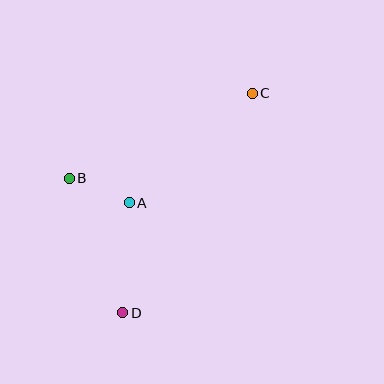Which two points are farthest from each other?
Points C and D are farthest from each other.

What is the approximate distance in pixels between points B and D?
The distance between B and D is approximately 145 pixels.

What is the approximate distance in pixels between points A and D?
The distance between A and D is approximately 110 pixels.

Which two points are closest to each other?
Points A and B are closest to each other.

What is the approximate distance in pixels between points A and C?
The distance between A and C is approximately 165 pixels.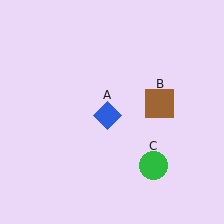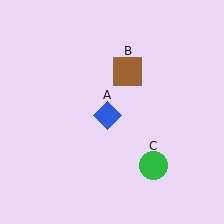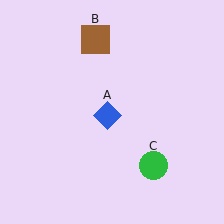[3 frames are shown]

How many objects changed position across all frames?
1 object changed position: brown square (object B).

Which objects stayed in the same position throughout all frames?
Blue diamond (object A) and green circle (object C) remained stationary.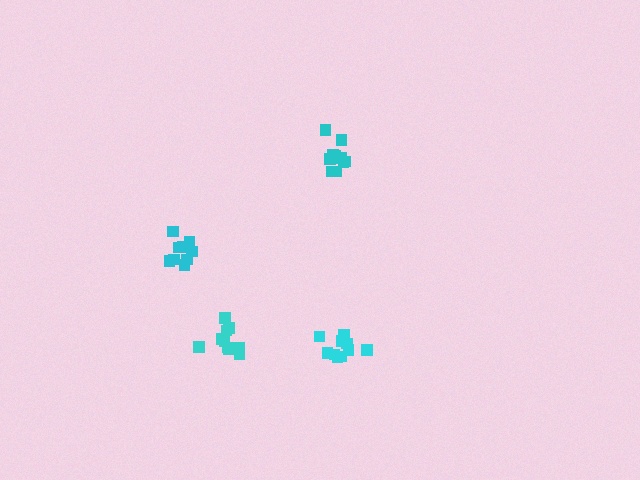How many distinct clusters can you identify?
There are 4 distinct clusters.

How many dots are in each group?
Group 1: 11 dots, Group 2: 9 dots, Group 3: 10 dots, Group 4: 10 dots (40 total).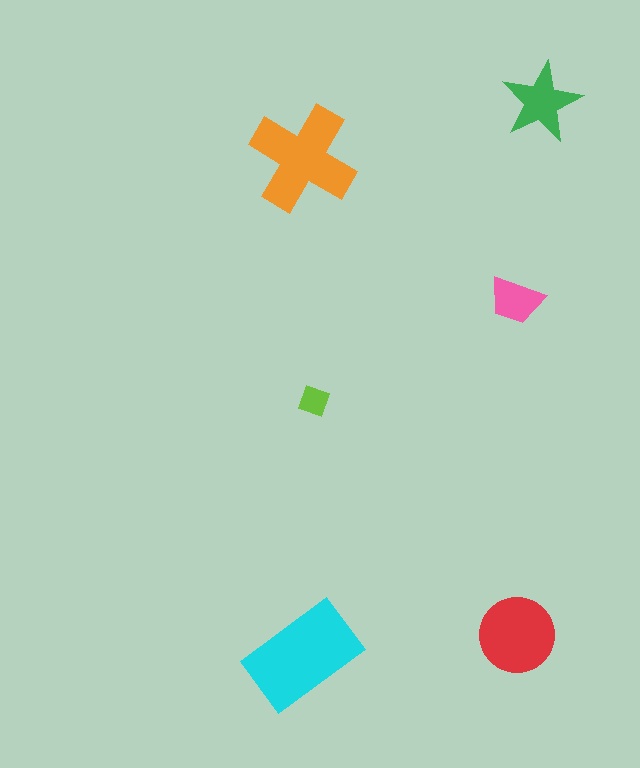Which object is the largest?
The cyan rectangle.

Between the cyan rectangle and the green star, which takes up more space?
The cyan rectangle.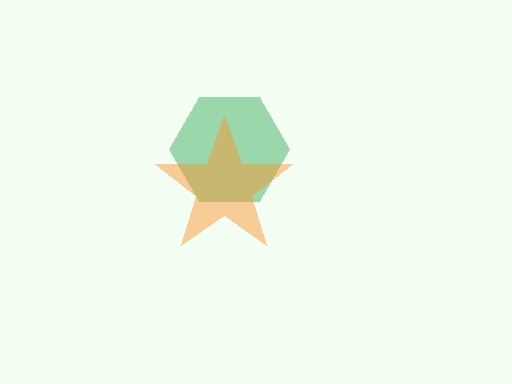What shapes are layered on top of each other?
The layered shapes are: a green hexagon, an orange star.